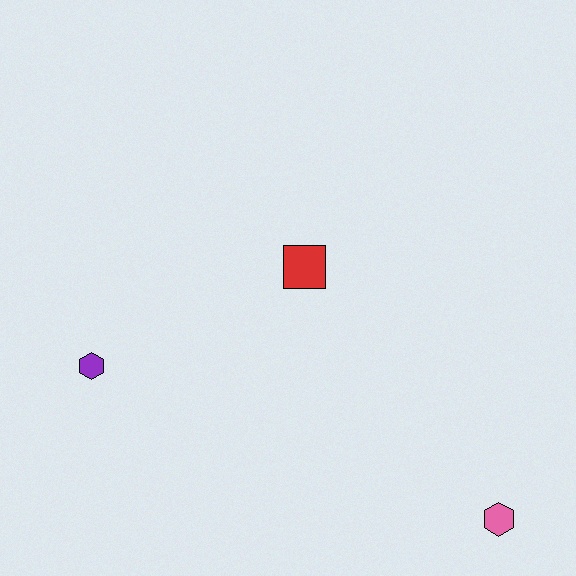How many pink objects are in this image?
There is 1 pink object.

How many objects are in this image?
There are 3 objects.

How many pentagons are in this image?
There are no pentagons.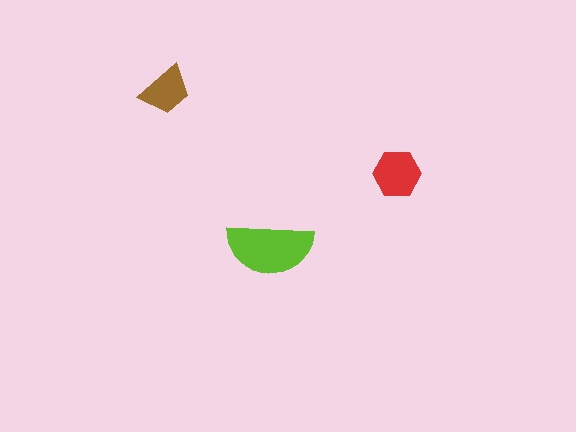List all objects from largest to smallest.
The lime semicircle, the red hexagon, the brown trapezoid.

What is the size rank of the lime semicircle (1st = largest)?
1st.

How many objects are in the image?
There are 3 objects in the image.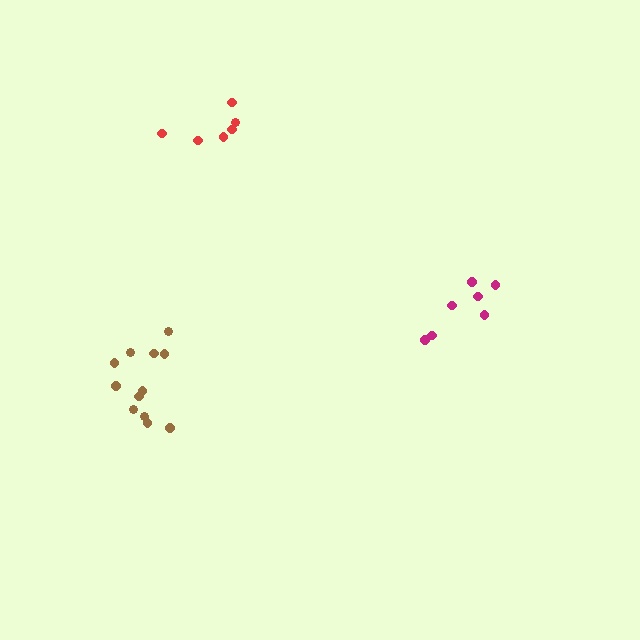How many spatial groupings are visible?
There are 3 spatial groupings.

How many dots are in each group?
Group 1: 12 dots, Group 2: 6 dots, Group 3: 7 dots (25 total).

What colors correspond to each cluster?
The clusters are colored: brown, red, magenta.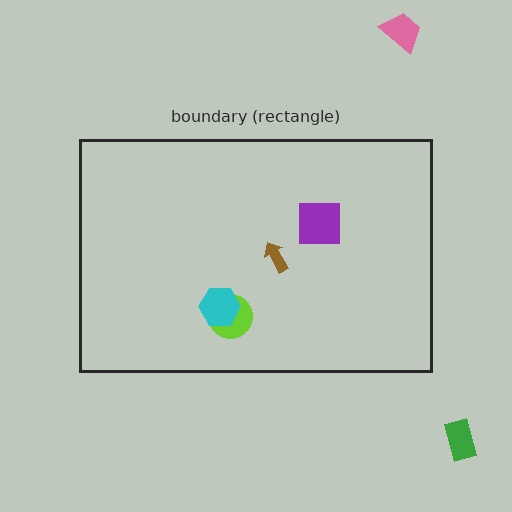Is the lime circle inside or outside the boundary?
Inside.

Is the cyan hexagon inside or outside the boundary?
Inside.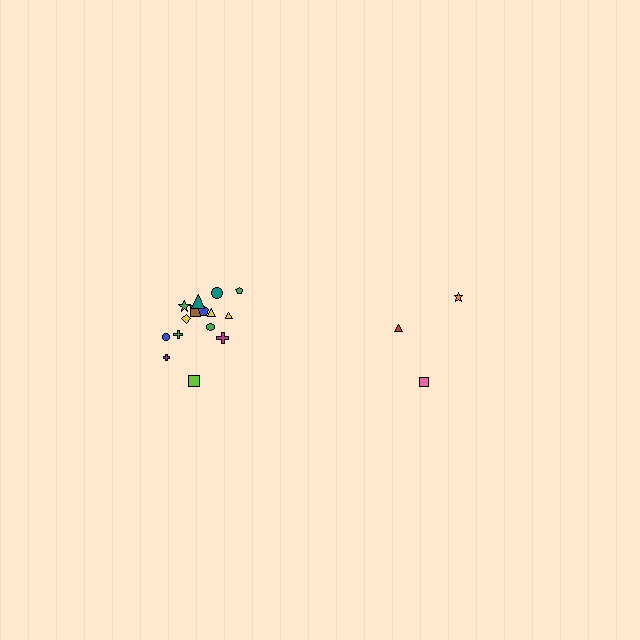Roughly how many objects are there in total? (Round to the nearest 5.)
Roughly 20 objects in total.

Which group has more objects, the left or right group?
The left group.